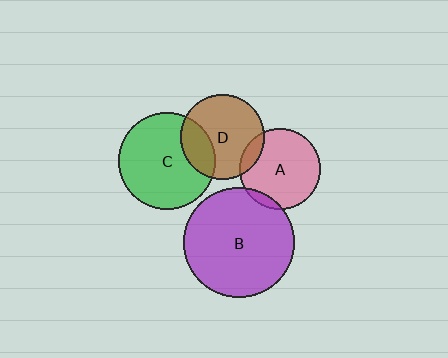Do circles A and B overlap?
Yes.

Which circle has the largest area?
Circle B (purple).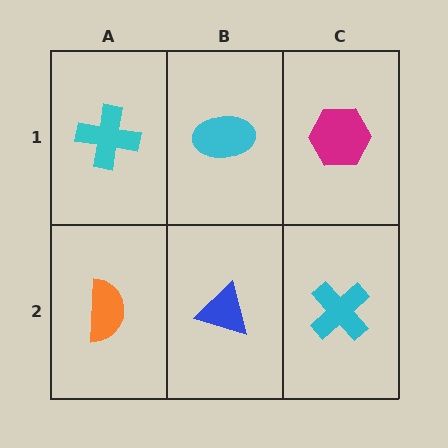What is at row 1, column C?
A magenta hexagon.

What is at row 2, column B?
A blue triangle.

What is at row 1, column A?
A cyan cross.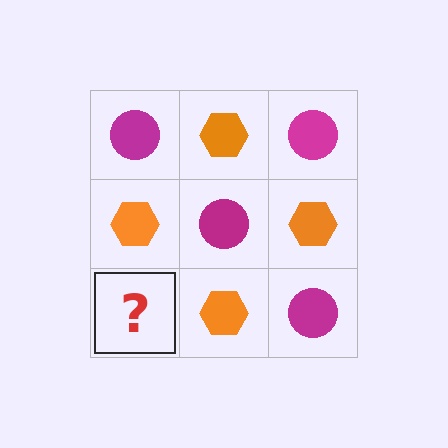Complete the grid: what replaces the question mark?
The question mark should be replaced with a magenta circle.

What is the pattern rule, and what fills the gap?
The rule is that it alternates magenta circle and orange hexagon in a checkerboard pattern. The gap should be filled with a magenta circle.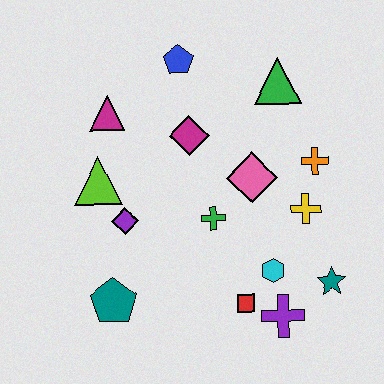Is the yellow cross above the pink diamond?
No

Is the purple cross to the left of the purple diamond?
No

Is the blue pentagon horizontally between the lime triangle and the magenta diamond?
Yes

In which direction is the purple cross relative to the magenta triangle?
The purple cross is below the magenta triangle.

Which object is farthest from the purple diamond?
The teal star is farthest from the purple diamond.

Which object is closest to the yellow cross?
The orange cross is closest to the yellow cross.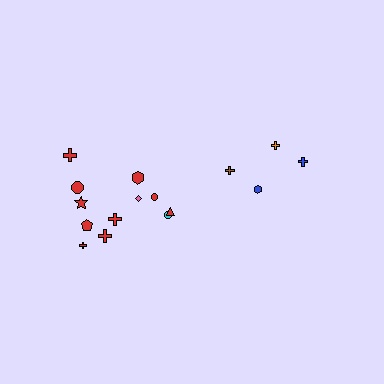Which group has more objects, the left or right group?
The left group.